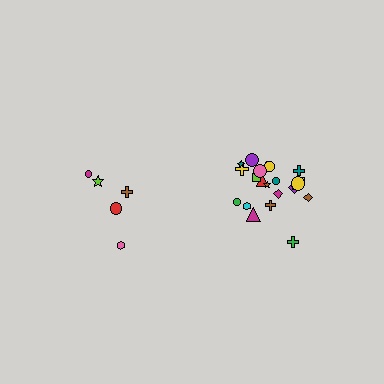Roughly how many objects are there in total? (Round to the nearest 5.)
Roughly 25 objects in total.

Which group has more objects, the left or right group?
The right group.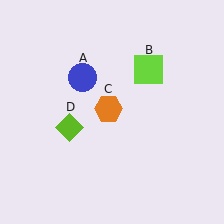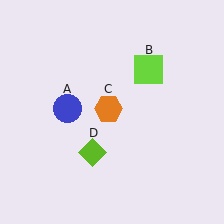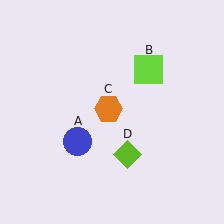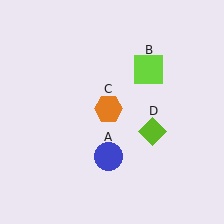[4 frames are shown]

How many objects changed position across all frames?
2 objects changed position: blue circle (object A), lime diamond (object D).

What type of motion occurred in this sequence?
The blue circle (object A), lime diamond (object D) rotated counterclockwise around the center of the scene.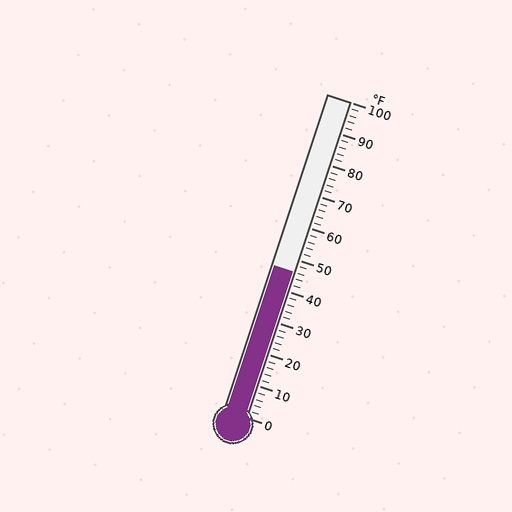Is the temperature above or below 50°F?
The temperature is below 50°F.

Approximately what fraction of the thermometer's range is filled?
The thermometer is filled to approximately 45% of its range.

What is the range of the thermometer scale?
The thermometer scale ranges from 0°F to 100°F.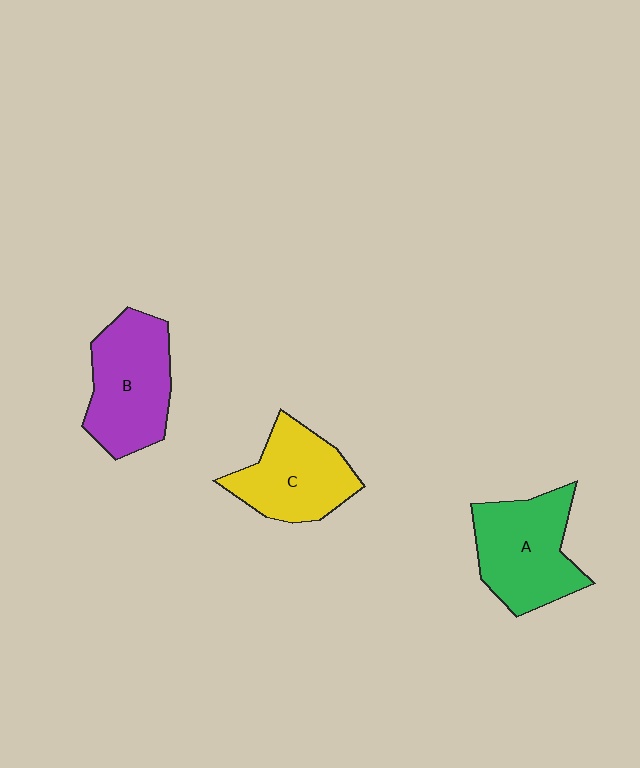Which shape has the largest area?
Shape B (purple).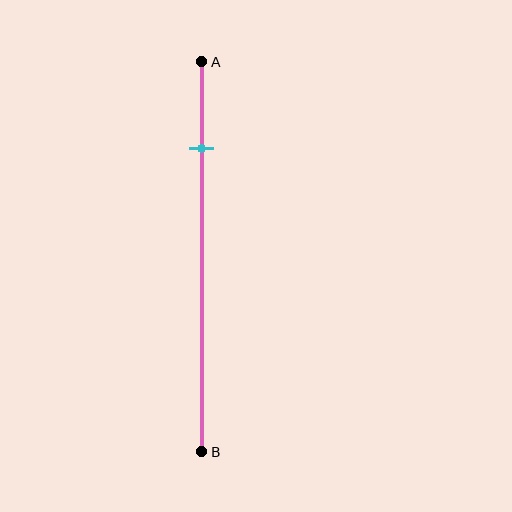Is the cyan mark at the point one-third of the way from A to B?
No, the mark is at about 20% from A, not at the 33% one-third point.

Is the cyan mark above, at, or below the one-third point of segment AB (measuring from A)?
The cyan mark is above the one-third point of segment AB.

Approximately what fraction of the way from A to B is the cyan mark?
The cyan mark is approximately 20% of the way from A to B.